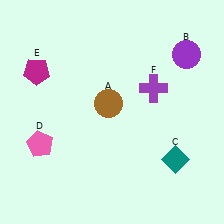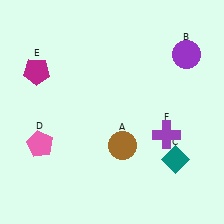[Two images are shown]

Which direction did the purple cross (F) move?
The purple cross (F) moved down.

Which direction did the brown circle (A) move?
The brown circle (A) moved down.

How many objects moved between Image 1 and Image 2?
2 objects moved between the two images.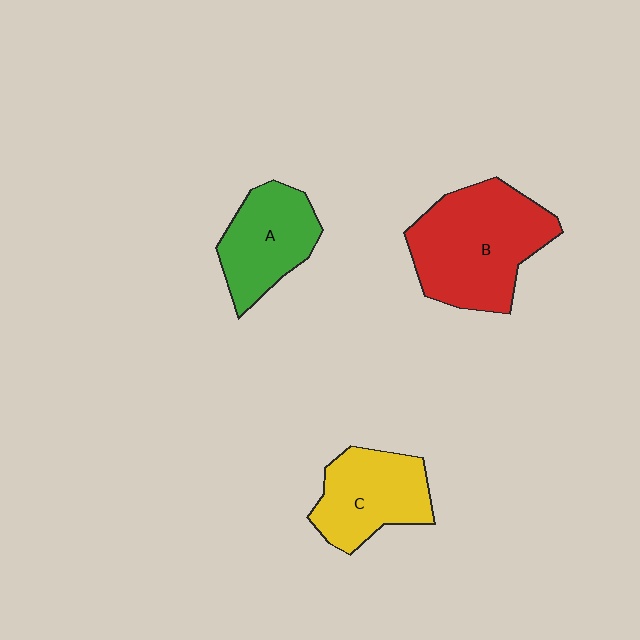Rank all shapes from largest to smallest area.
From largest to smallest: B (red), C (yellow), A (green).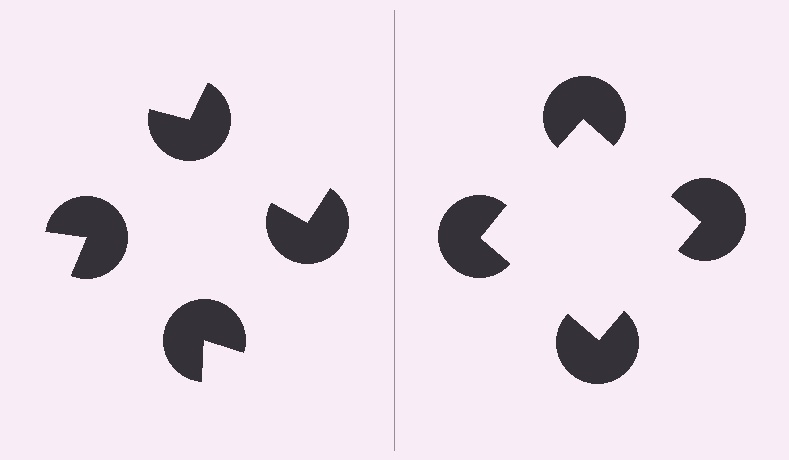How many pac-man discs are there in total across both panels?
8 — 4 on each side.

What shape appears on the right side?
An illusory square.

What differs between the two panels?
The pac-man discs are positioned identically on both sides; only the wedge orientations differ. On the right they align to a square; on the left they are misaligned.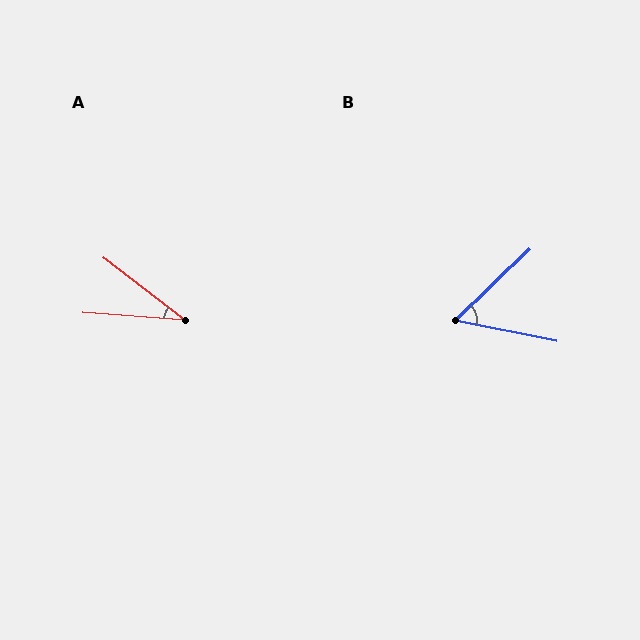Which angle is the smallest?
A, at approximately 33 degrees.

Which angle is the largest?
B, at approximately 55 degrees.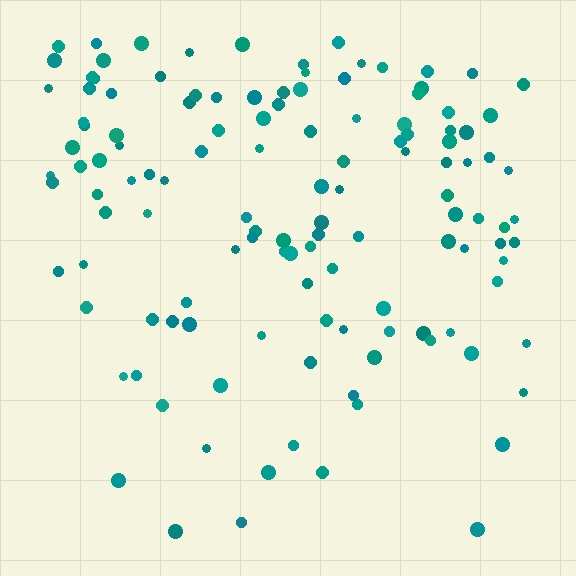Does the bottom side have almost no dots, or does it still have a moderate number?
Still a moderate number, just noticeably fewer than the top.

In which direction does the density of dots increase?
From bottom to top, with the top side densest.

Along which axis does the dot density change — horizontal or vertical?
Vertical.